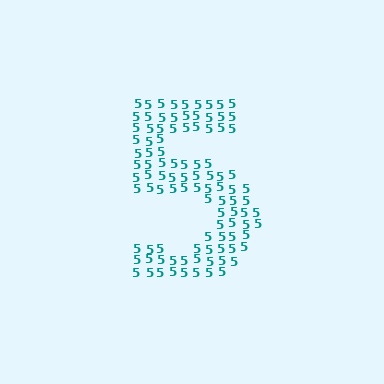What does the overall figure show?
The overall figure shows the digit 5.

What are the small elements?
The small elements are digit 5's.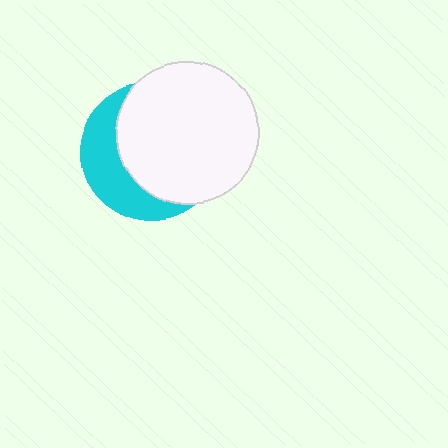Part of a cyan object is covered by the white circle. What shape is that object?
It is a circle.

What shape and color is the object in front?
The object in front is a white circle.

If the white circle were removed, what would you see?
You would see the complete cyan circle.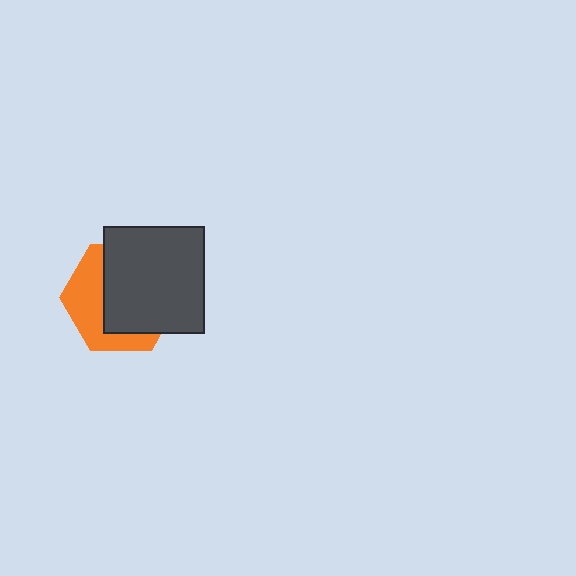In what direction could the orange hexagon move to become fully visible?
The orange hexagon could move toward the lower-left. That would shift it out from behind the dark gray rectangle entirely.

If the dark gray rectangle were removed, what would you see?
You would see the complete orange hexagon.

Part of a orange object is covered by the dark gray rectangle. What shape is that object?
It is a hexagon.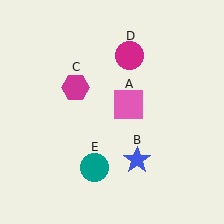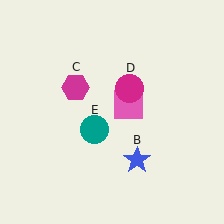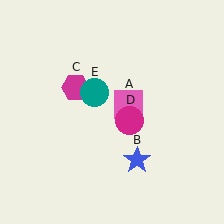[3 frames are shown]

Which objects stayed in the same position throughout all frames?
Pink square (object A) and blue star (object B) and magenta hexagon (object C) remained stationary.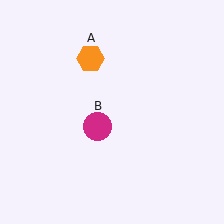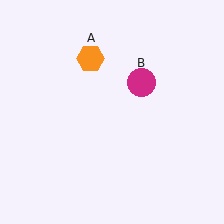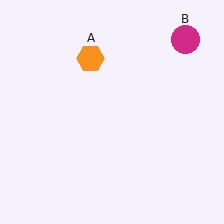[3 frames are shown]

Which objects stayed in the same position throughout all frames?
Orange hexagon (object A) remained stationary.